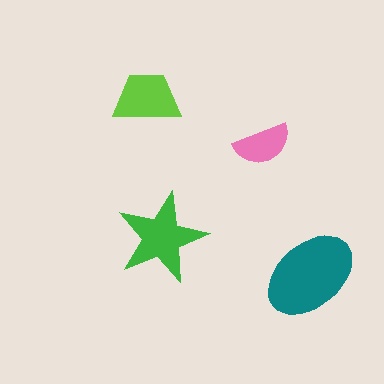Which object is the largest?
The teal ellipse.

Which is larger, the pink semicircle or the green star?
The green star.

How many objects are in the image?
There are 4 objects in the image.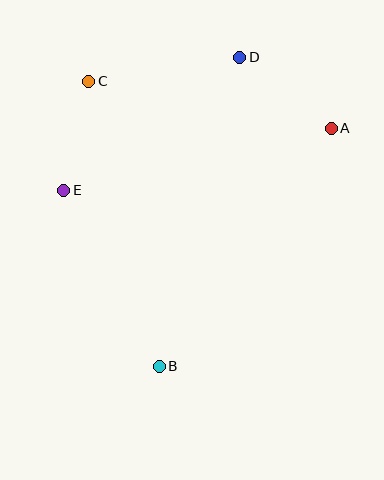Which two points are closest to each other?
Points C and E are closest to each other.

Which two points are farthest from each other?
Points B and D are farthest from each other.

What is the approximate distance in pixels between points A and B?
The distance between A and B is approximately 294 pixels.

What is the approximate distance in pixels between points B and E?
The distance between B and E is approximately 200 pixels.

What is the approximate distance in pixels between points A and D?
The distance between A and D is approximately 116 pixels.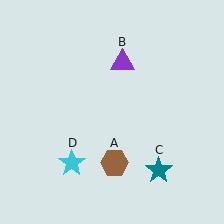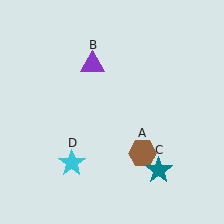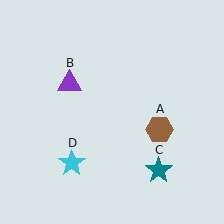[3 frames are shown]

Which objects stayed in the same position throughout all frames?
Teal star (object C) and cyan star (object D) remained stationary.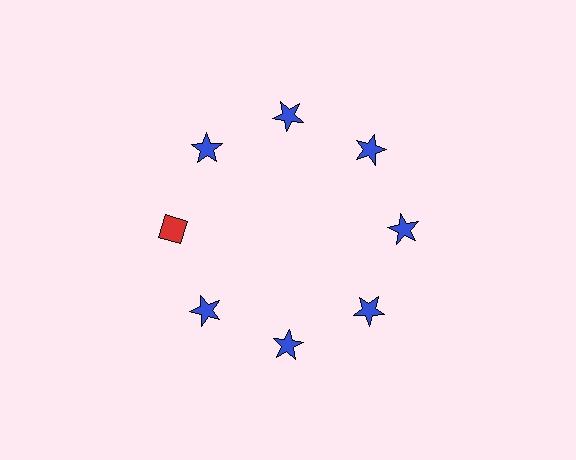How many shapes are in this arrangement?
There are 8 shapes arranged in a ring pattern.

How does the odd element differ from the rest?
It differs in both color (red instead of blue) and shape (diamond instead of star).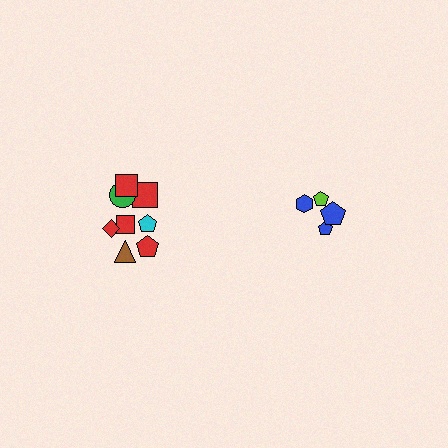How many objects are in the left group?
There are 8 objects.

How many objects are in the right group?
There are 4 objects.